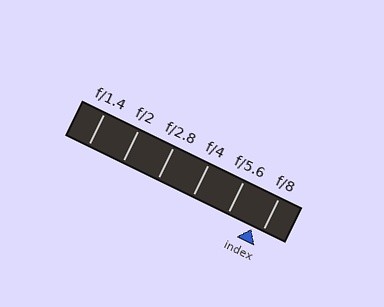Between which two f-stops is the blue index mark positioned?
The index mark is between f/5.6 and f/8.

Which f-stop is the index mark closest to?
The index mark is closest to f/8.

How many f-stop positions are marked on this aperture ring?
There are 6 f-stop positions marked.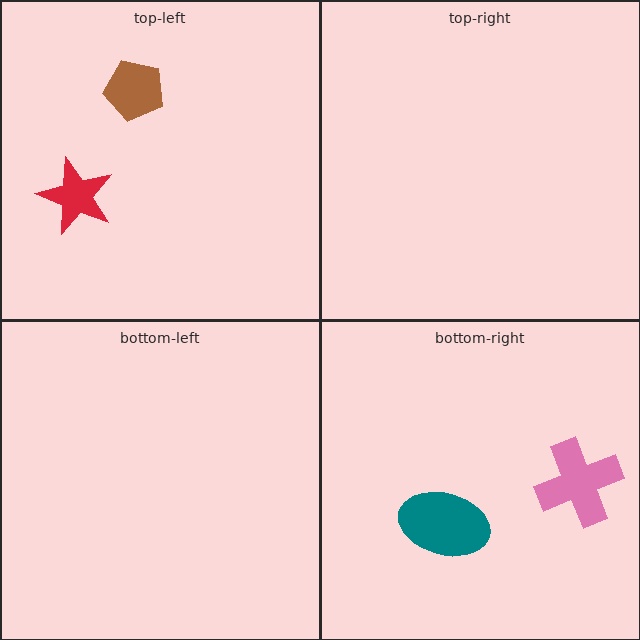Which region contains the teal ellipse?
The bottom-right region.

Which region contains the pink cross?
The bottom-right region.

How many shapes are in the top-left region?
2.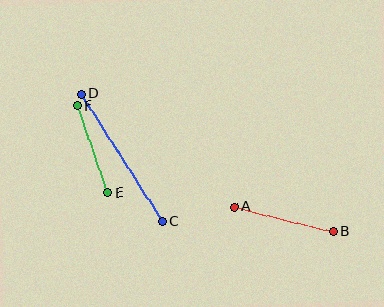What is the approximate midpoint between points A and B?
The midpoint is at approximately (284, 219) pixels.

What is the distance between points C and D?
The distance is approximately 151 pixels.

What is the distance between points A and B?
The distance is approximately 102 pixels.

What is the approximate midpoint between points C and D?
The midpoint is at approximately (122, 157) pixels.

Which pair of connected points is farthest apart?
Points C and D are farthest apart.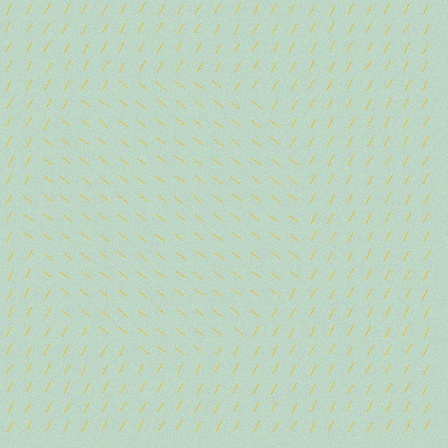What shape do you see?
I see a circle.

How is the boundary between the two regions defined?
The boundary is defined purely by a change in line orientation (approximately 80 degrees difference). All lines are the same color and thickness.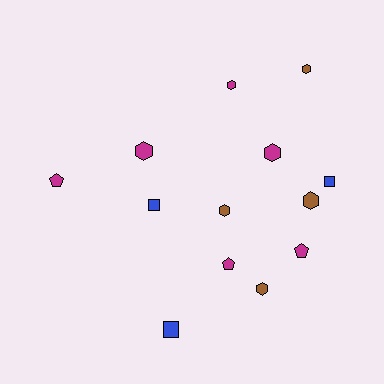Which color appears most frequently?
Magenta, with 6 objects.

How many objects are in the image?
There are 13 objects.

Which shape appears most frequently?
Hexagon, with 7 objects.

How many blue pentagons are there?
There are no blue pentagons.